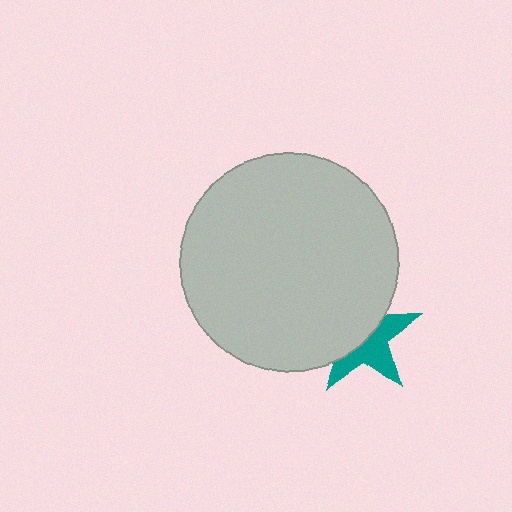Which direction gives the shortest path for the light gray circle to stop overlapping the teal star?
Moving toward the upper-left gives the shortest separation.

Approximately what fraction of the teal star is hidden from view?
Roughly 52% of the teal star is hidden behind the light gray circle.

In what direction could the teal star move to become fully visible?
The teal star could move toward the lower-right. That would shift it out from behind the light gray circle entirely.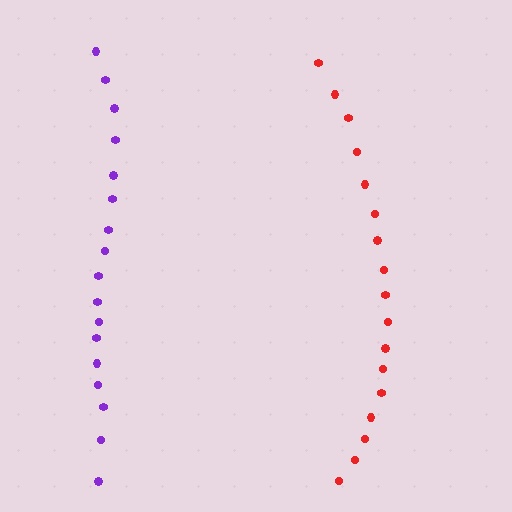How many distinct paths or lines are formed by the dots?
There are 2 distinct paths.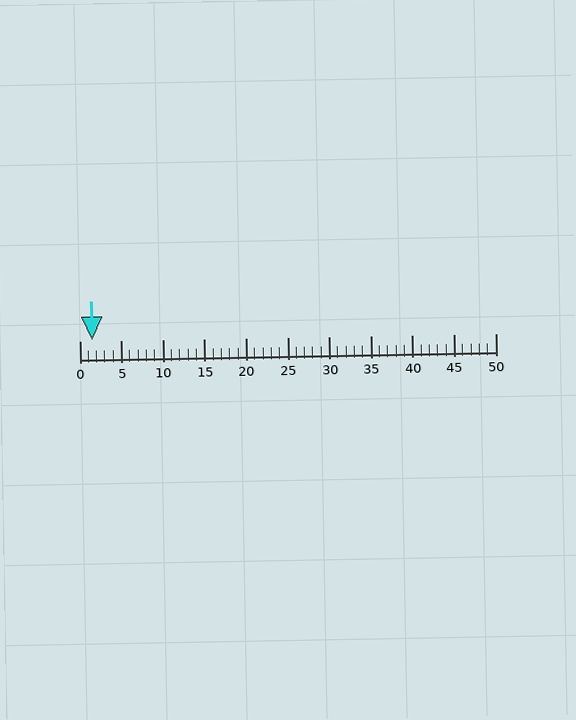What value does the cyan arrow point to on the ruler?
The cyan arrow points to approximately 2.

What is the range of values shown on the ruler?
The ruler shows values from 0 to 50.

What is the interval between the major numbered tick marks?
The major tick marks are spaced 5 units apart.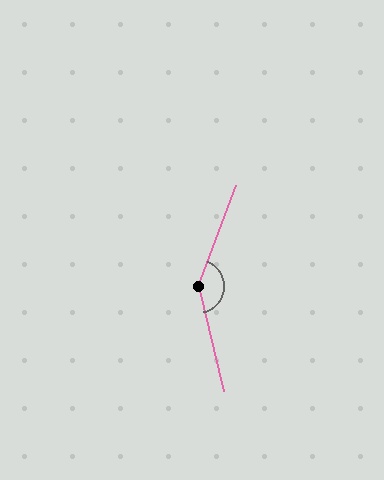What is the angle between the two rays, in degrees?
Approximately 146 degrees.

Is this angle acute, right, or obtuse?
It is obtuse.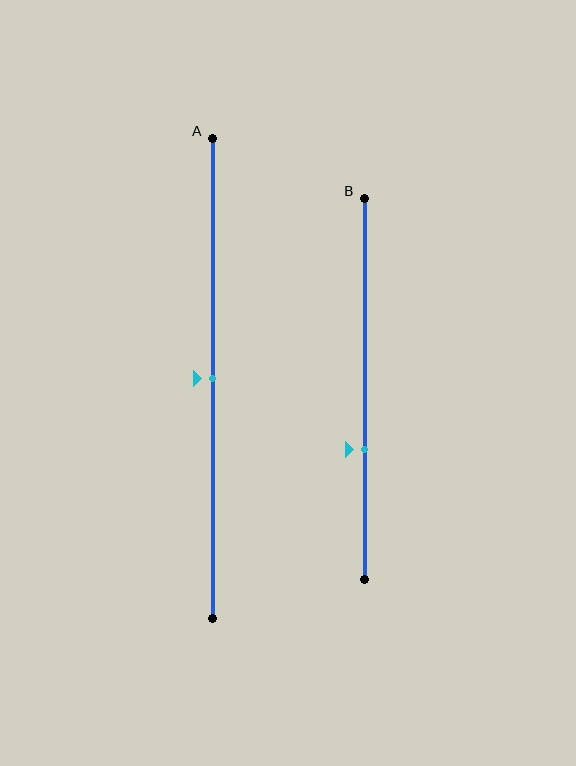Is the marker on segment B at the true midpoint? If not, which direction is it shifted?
No, the marker on segment B is shifted downward by about 16% of the segment length.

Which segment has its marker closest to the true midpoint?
Segment A has its marker closest to the true midpoint.